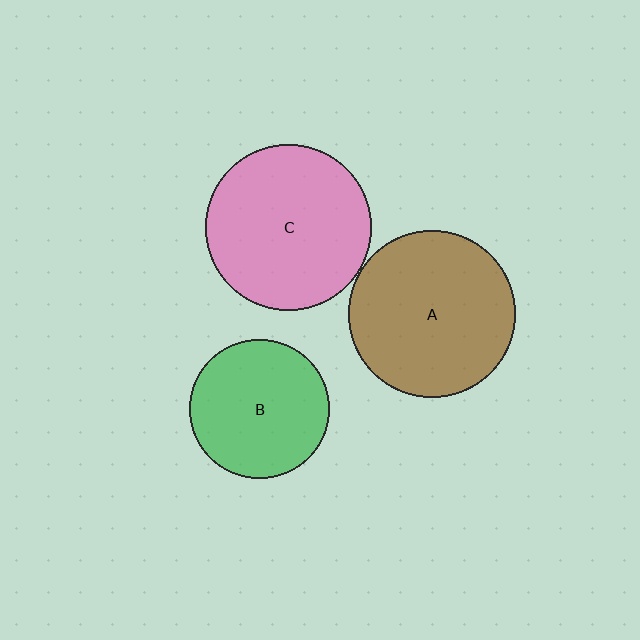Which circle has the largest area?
Circle A (brown).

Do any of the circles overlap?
No, none of the circles overlap.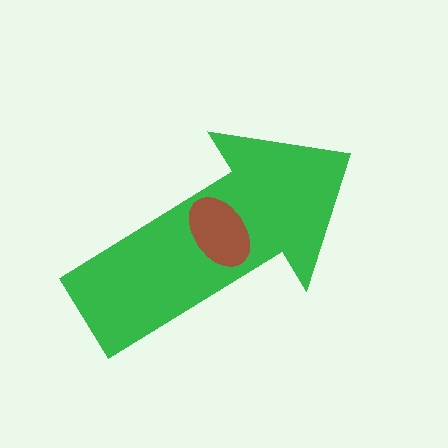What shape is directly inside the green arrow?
The brown ellipse.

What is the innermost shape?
The brown ellipse.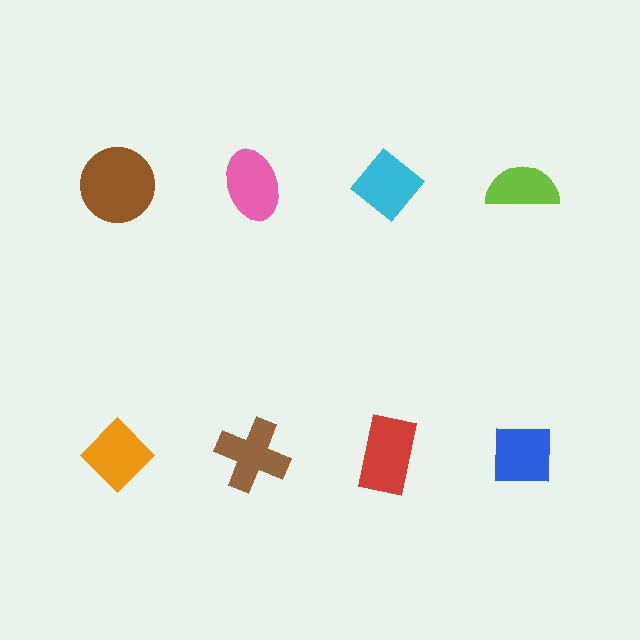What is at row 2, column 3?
A red rectangle.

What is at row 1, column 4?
A lime semicircle.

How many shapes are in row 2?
4 shapes.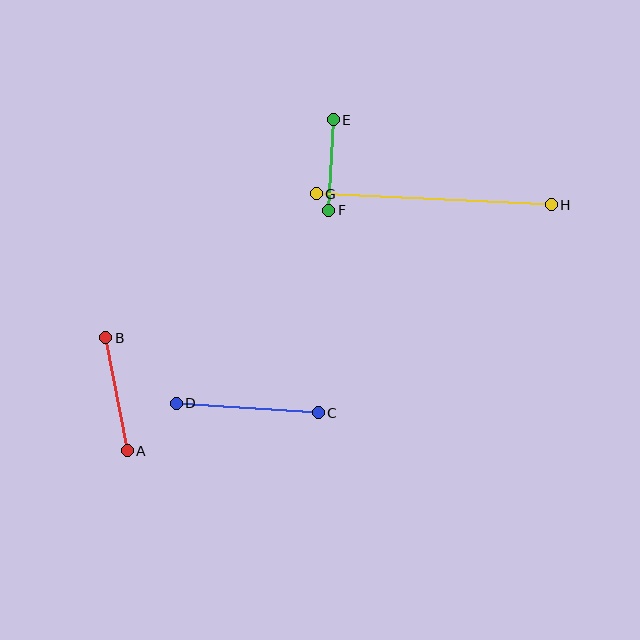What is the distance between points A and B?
The distance is approximately 115 pixels.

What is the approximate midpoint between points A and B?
The midpoint is at approximately (117, 394) pixels.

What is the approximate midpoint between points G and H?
The midpoint is at approximately (434, 199) pixels.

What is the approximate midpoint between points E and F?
The midpoint is at approximately (331, 165) pixels.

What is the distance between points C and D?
The distance is approximately 142 pixels.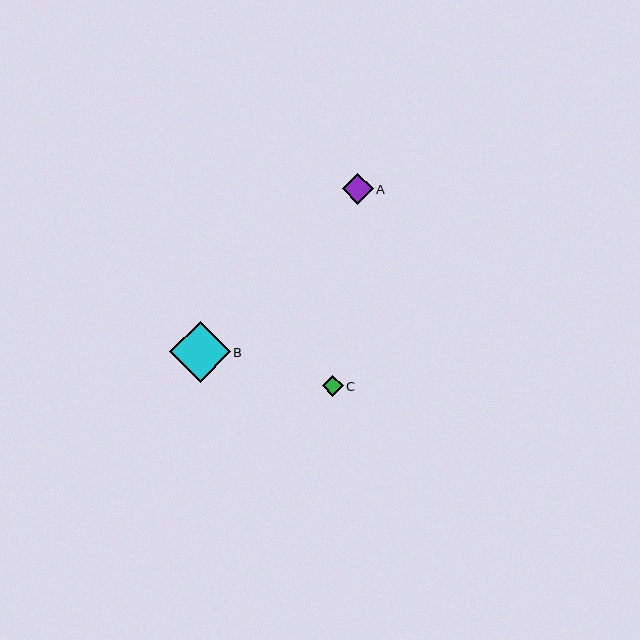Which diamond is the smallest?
Diamond C is the smallest with a size of approximately 21 pixels.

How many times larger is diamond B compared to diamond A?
Diamond B is approximately 2.0 times the size of diamond A.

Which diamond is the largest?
Diamond B is the largest with a size of approximately 60 pixels.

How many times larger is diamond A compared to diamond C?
Diamond A is approximately 1.5 times the size of diamond C.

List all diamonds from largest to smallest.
From largest to smallest: B, A, C.